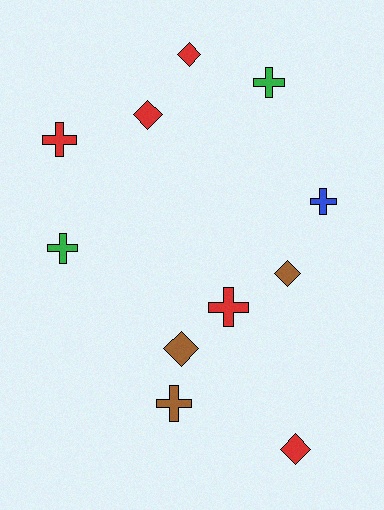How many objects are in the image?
There are 11 objects.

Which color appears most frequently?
Red, with 5 objects.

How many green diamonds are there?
There are no green diamonds.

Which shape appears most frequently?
Cross, with 6 objects.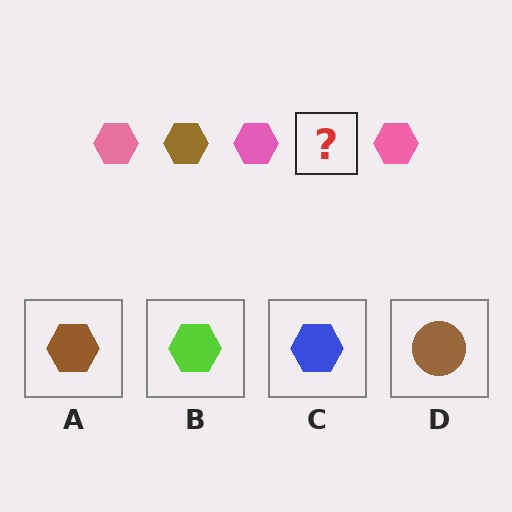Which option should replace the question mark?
Option A.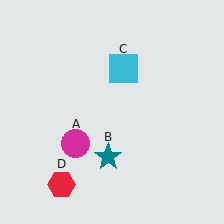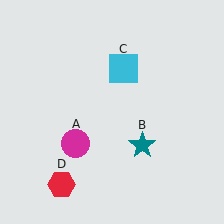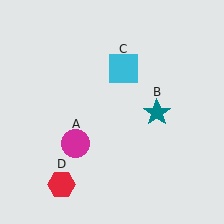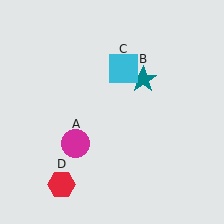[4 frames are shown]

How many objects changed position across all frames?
1 object changed position: teal star (object B).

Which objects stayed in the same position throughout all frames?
Magenta circle (object A) and cyan square (object C) and red hexagon (object D) remained stationary.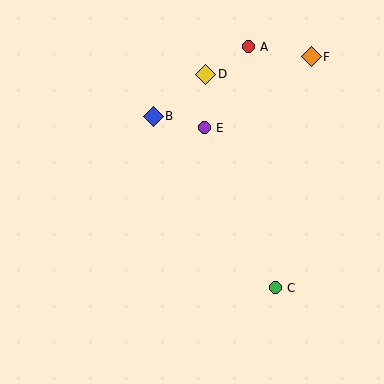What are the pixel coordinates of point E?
Point E is at (204, 128).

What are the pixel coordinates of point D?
Point D is at (206, 74).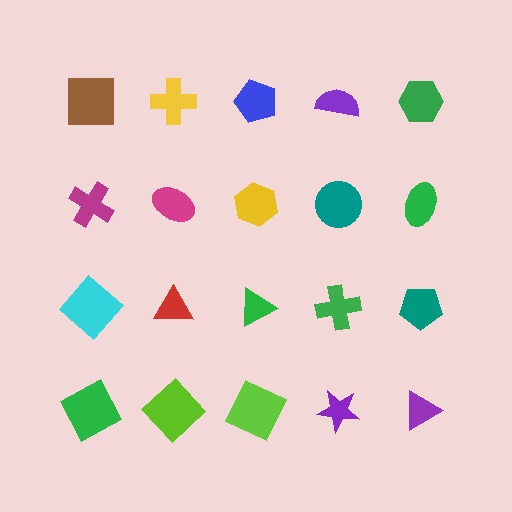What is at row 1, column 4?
A purple semicircle.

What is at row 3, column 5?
A teal pentagon.